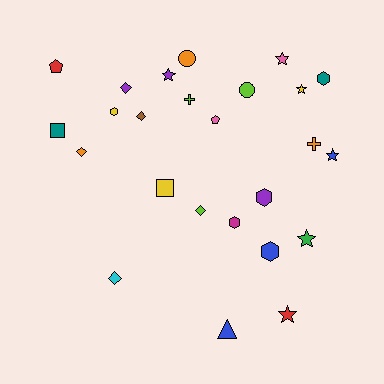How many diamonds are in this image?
There are 5 diamonds.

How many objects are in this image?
There are 25 objects.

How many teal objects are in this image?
There are 2 teal objects.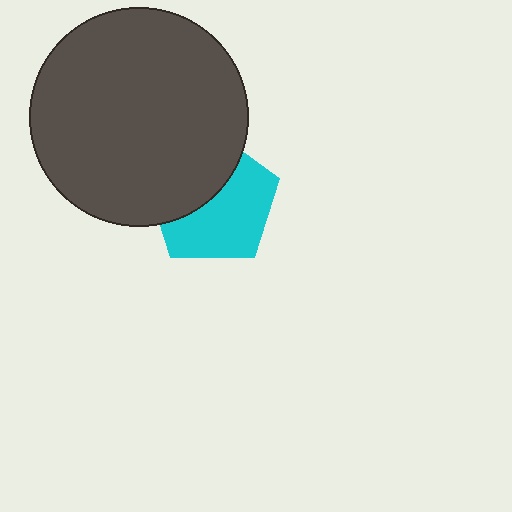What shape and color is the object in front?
The object in front is a dark gray circle.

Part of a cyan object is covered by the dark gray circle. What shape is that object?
It is a pentagon.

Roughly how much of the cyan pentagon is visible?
About half of it is visible (roughly 57%).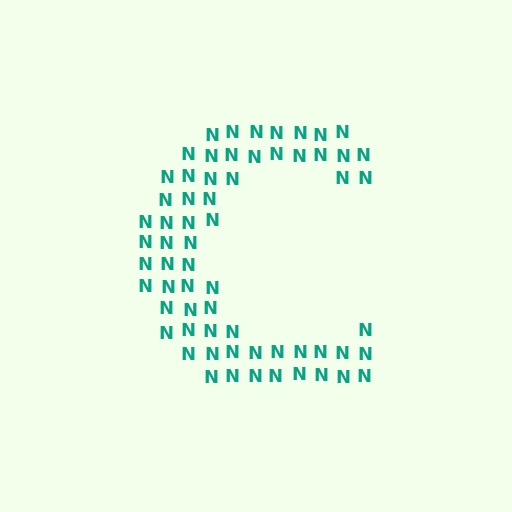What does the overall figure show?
The overall figure shows the letter C.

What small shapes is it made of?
It is made of small letter N's.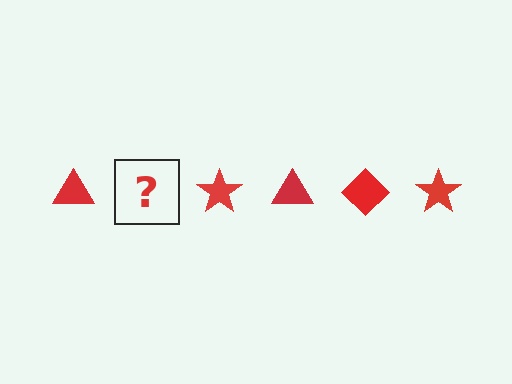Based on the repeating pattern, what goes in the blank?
The blank should be a red diamond.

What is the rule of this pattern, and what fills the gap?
The rule is that the pattern cycles through triangle, diamond, star shapes in red. The gap should be filled with a red diamond.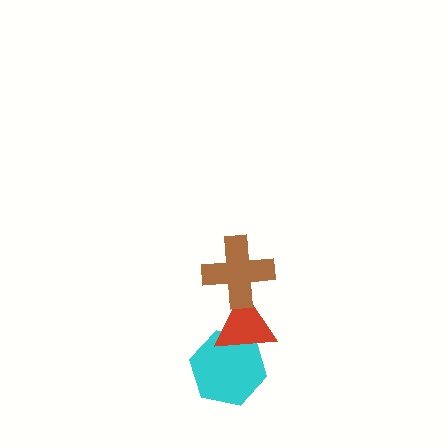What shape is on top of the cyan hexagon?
The red triangle is on top of the cyan hexagon.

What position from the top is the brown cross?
The brown cross is 1st from the top.